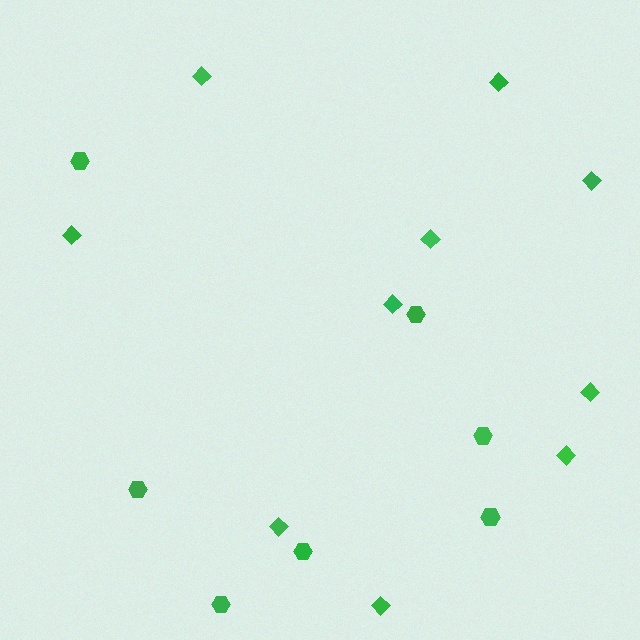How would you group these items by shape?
There are 2 groups: one group of diamonds (10) and one group of hexagons (7).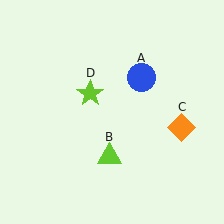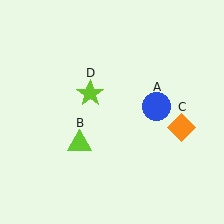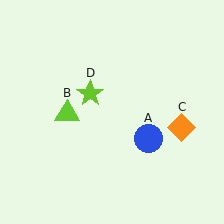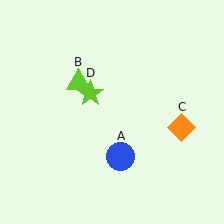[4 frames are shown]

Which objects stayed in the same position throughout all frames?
Orange diamond (object C) and lime star (object D) remained stationary.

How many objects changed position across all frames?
2 objects changed position: blue circle (object A), lime triangle (object B).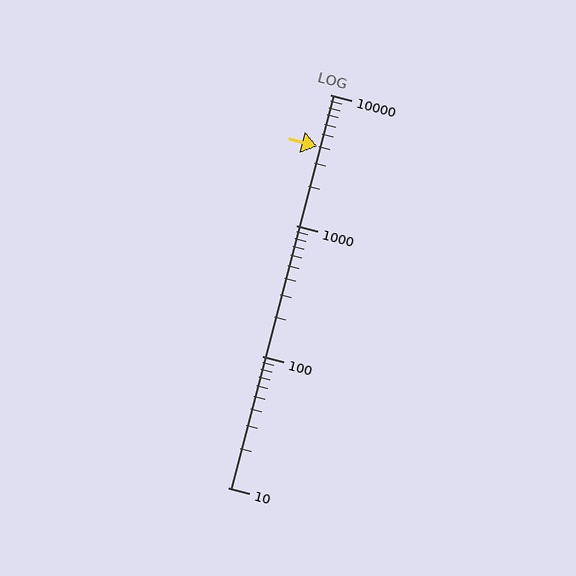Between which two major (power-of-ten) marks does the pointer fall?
The pointer is between 1000 and 10000.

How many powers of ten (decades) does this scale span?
The scale spans 3 decades, from 10 to 10000.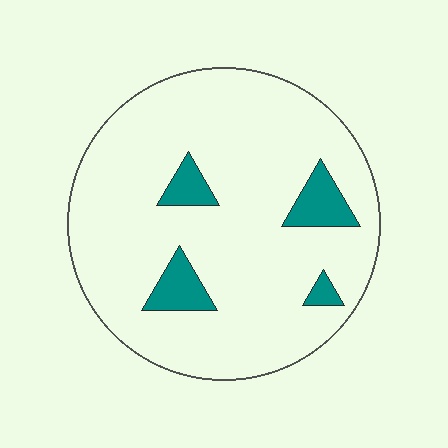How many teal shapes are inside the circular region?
4.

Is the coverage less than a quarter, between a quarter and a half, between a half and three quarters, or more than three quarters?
Less than a quarter.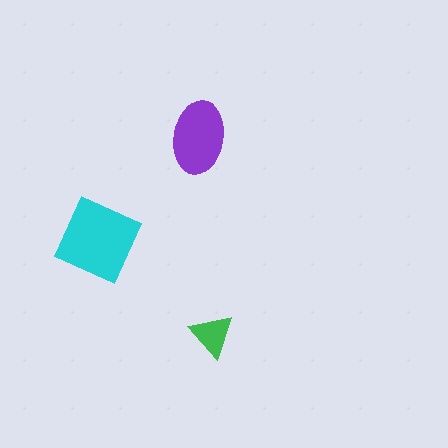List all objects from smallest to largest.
The green triangle, the purple ellipse, the cyan square.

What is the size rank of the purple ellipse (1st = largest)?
2nd.